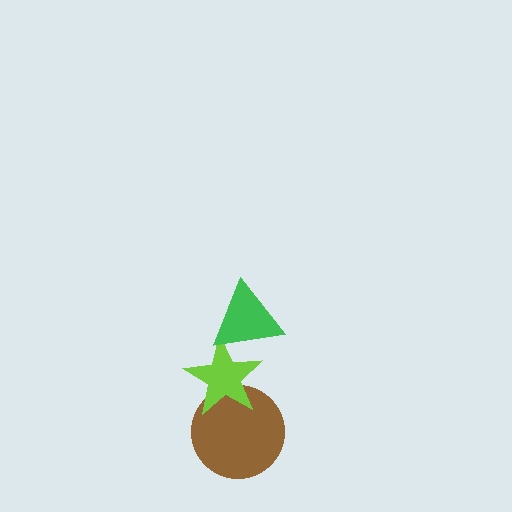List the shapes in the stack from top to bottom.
From top to bottom: the green triangle, the lime star, the brown circle.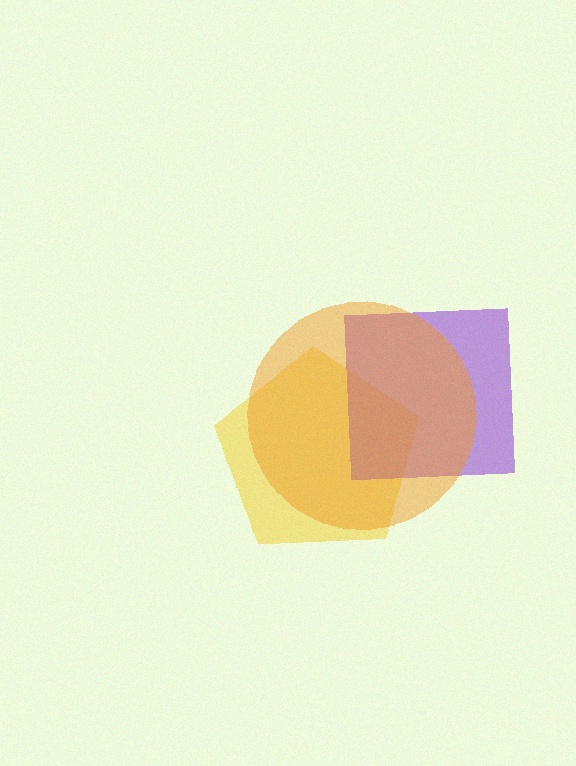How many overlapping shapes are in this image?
There are 3 overlapping shapes in the image.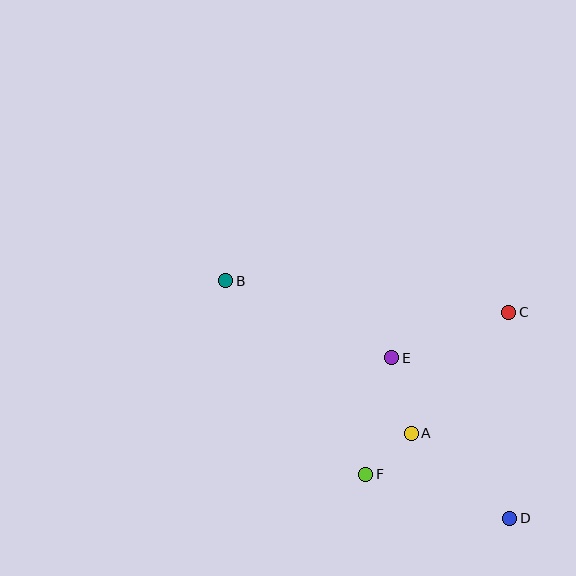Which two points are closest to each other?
Points A and F are closest to each other.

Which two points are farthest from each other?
Points B and D are farthest from each other.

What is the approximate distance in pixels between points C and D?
The distance between C and D is approximately 206 pixels.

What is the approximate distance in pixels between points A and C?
The distance between A and C is approximately 155 pixels.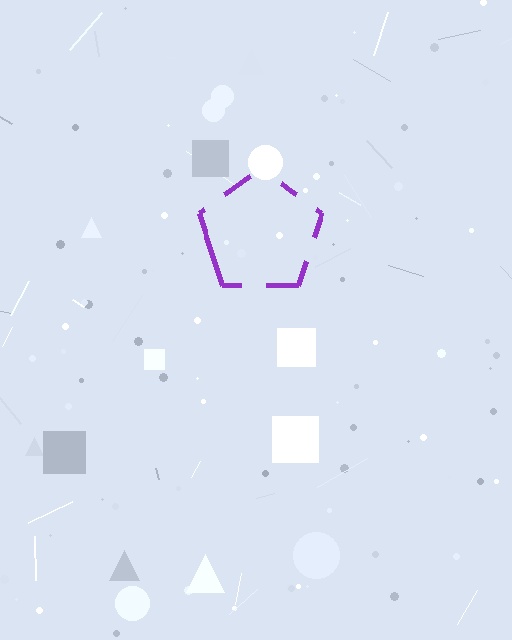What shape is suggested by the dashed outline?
The dashed outline suggests a pentagon.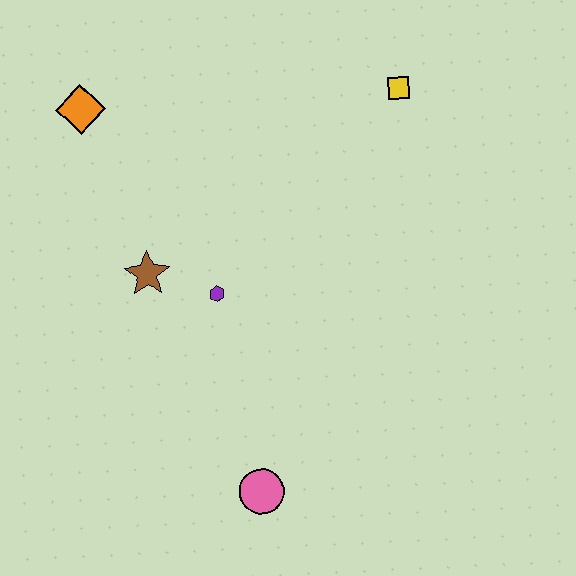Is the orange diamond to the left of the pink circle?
Yes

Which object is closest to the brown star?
The purple hexagon is closest to the brown star.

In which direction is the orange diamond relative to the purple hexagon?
The orange diamond is above the purple hexagon.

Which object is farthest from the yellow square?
The pink circle is farthest from the yellow square.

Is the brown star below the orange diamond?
Yes